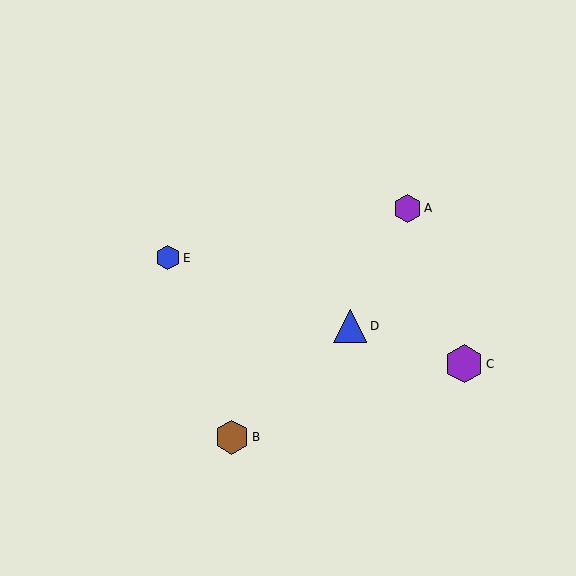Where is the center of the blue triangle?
The center of the blue triangle is at (350, 326).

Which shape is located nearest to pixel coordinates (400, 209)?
The purple hexagon (labeled A) at (407, 208) is nearest to that location.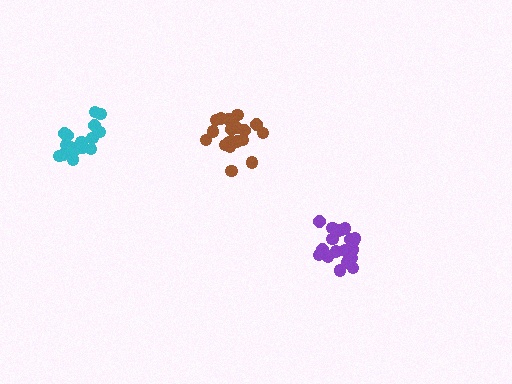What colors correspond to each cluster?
The clusters are colored: purple, brown, cyan.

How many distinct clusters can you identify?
There are 3 distinct clusters.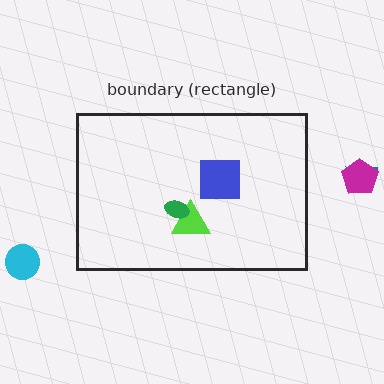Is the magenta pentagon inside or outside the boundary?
Outside.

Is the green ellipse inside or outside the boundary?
Inside.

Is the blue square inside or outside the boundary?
Inside.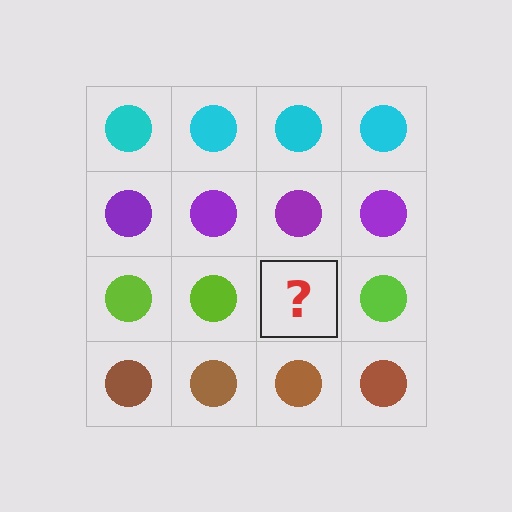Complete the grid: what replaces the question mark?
The question mark should be replaced with a lime circle.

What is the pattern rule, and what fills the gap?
The rule is that each row has a consistent color. The gap should be filled with a lime circle.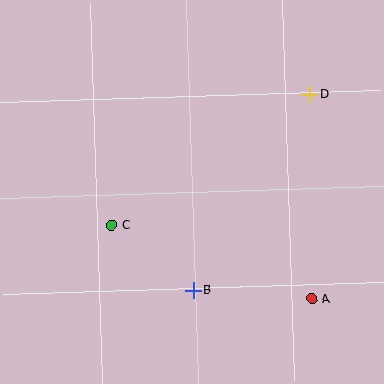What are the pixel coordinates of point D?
Point D is at (310, 94).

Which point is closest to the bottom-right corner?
Point A is closest to the bottom-right corner.